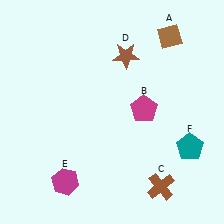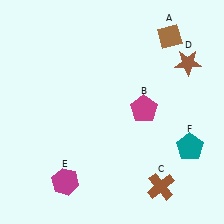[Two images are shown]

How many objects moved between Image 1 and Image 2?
1 object moved between the two images.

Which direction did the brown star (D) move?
The brown star (D) moved right.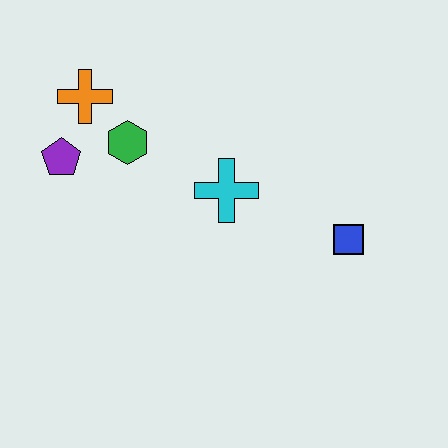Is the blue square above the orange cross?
No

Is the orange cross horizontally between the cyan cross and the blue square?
No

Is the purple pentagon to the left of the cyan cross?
Yes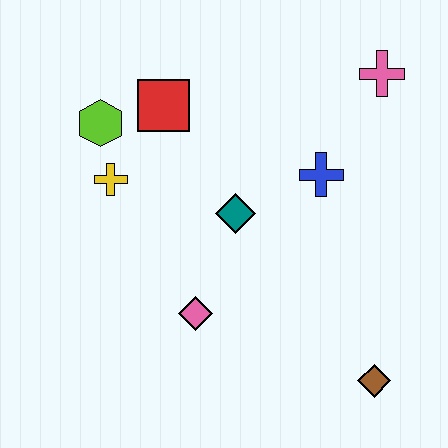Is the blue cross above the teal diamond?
Yes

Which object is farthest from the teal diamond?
The brown diamond is farthest from the teal diamond.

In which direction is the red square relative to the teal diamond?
The red square is above the teal diamond.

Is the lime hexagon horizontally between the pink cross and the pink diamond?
No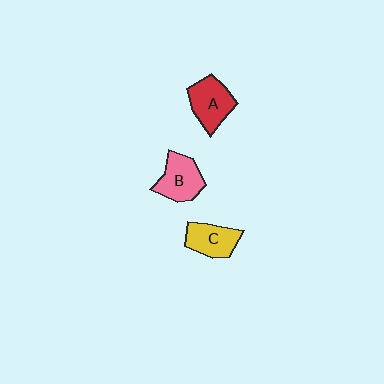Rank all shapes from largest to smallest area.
From largest to smallest: A (red), B (pink), C (yellow).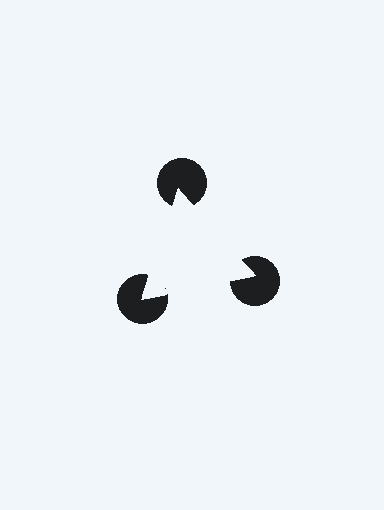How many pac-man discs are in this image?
There are 3 — one at each vertex of the illusory triangle.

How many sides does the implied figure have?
3 sides.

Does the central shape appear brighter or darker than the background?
It typically appears slightly brighter than the background, even though no actual brightness change is drawn.